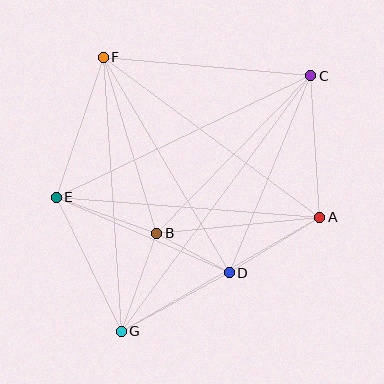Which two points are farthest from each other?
Points C and G are farthest from each other.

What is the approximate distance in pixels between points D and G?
The distance between D and G is approximately 123 pixels.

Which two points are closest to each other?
Points B and D are closest to each other.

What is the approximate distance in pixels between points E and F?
The distance between E and F is approximately 147 pixels.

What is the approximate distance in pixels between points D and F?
The distance between D and F is approximately 249 pixels.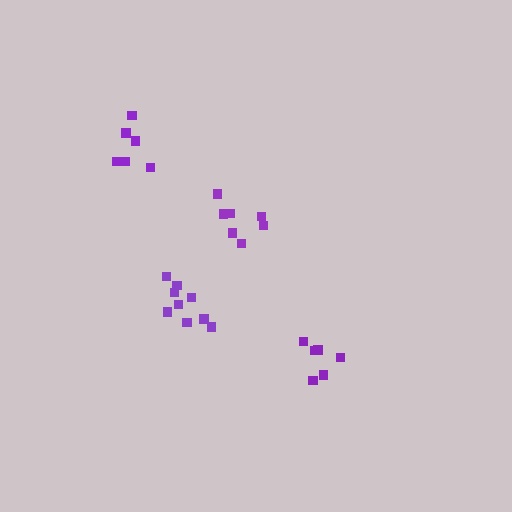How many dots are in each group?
Group 1: 7 dots, Group 2: 9 dots, Group 3: 6 dots, Group 4: 6 dots (28 total).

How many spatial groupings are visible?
There are 4 spatial groupings.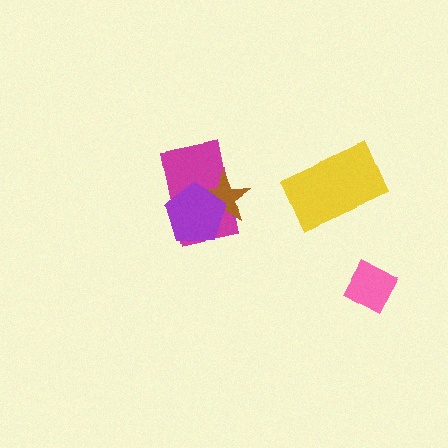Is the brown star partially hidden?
Yes, it is partially covered by another shape.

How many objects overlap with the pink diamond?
0 objects overlap with the pink diamond.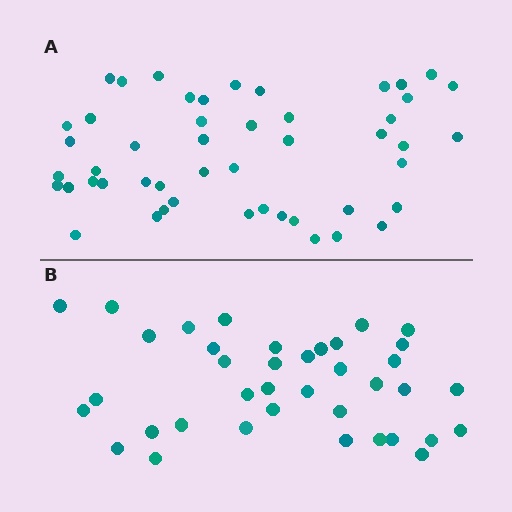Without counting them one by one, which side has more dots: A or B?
Region A (the top region) has more dots.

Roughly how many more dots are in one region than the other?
Region A has roughly 12 or so more dots than region B.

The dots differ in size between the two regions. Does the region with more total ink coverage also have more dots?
No. Region B has more total ink coverage because its dots are larger, but region A actually contains more individual dots. Total area can be misleading — the number of items is what matters here.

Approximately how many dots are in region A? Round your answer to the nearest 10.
About 50 dots. (The exact count is 49, which rounds to 50.)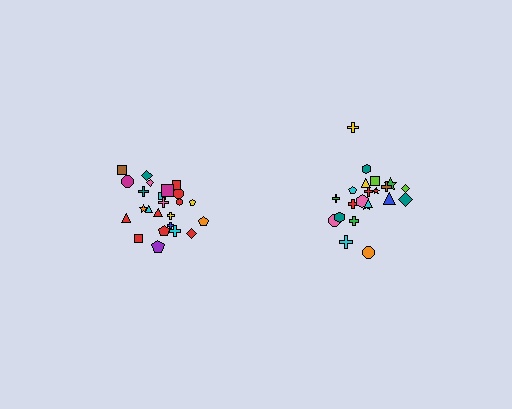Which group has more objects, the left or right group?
The left group.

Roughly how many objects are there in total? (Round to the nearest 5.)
Roughly 45 objects in total.